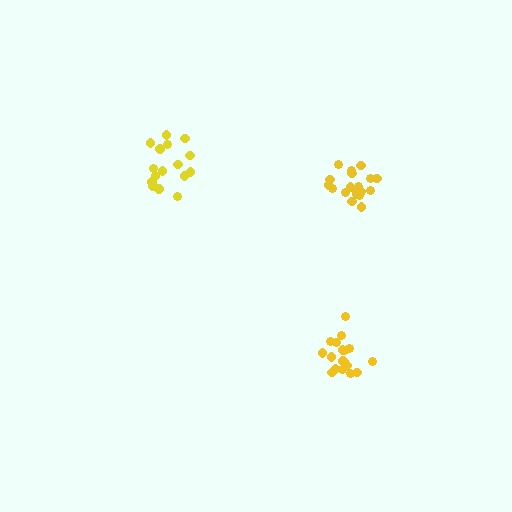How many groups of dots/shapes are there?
There are 3 groups.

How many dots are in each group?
Group 1: 20 dots, Group 2: 19 dots, Group 3: 16 dots (55 total).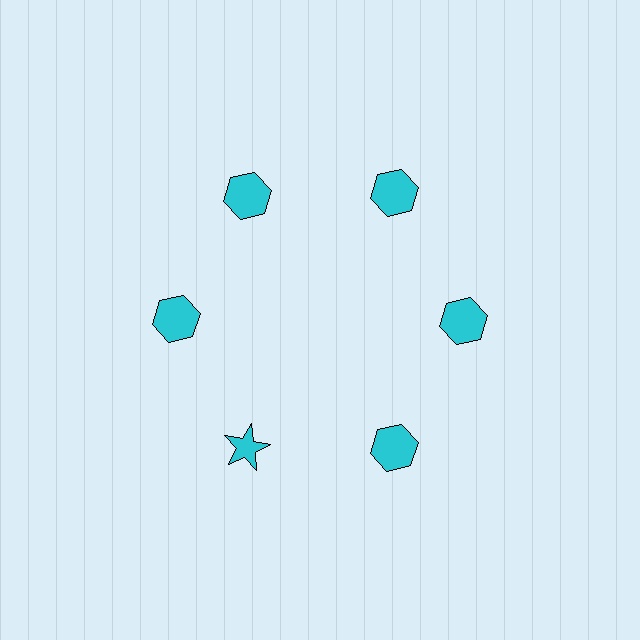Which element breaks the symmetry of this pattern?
The cyan star at roughly the 7 o'clock position breaks the symmetry. All other shapes are cyan hexagons.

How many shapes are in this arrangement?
There are 6 shapes arranged in a ring pattern.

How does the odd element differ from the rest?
It has a different shape: star instead of hexagon.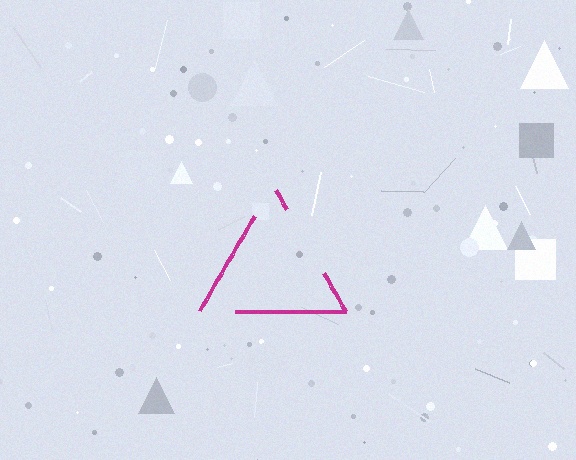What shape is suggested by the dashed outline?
The dashed outline suggests a triangle.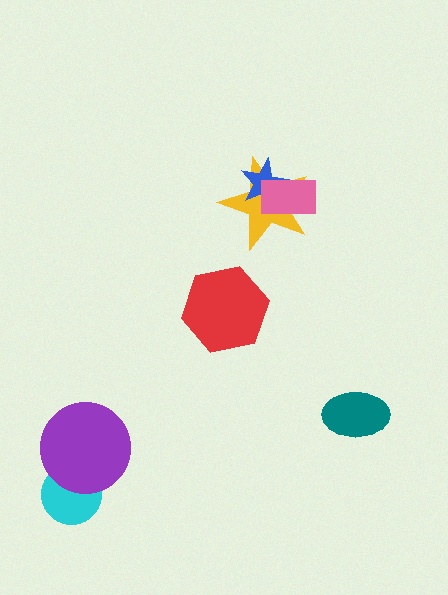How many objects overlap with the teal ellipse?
0 objects overlap with the teal ellipse.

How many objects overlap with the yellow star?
2 objects overlap with the yellow star.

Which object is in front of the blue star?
The pink rectangle is in front of the blue star.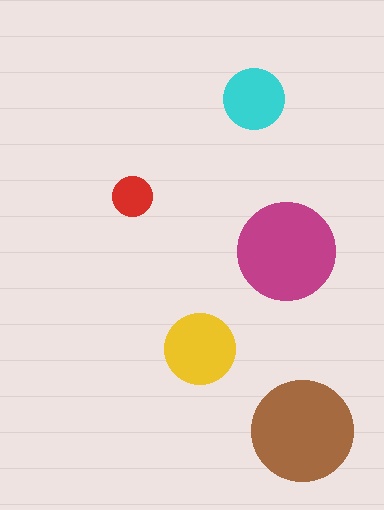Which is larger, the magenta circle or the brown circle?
The brown one.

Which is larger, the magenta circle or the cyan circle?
The magenta one.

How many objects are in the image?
There are 5 objects in the image.